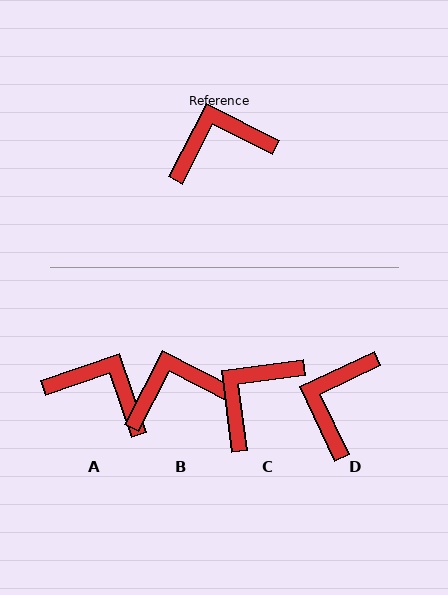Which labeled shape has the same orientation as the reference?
B.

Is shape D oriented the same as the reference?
No, it is off by about 52 degrees.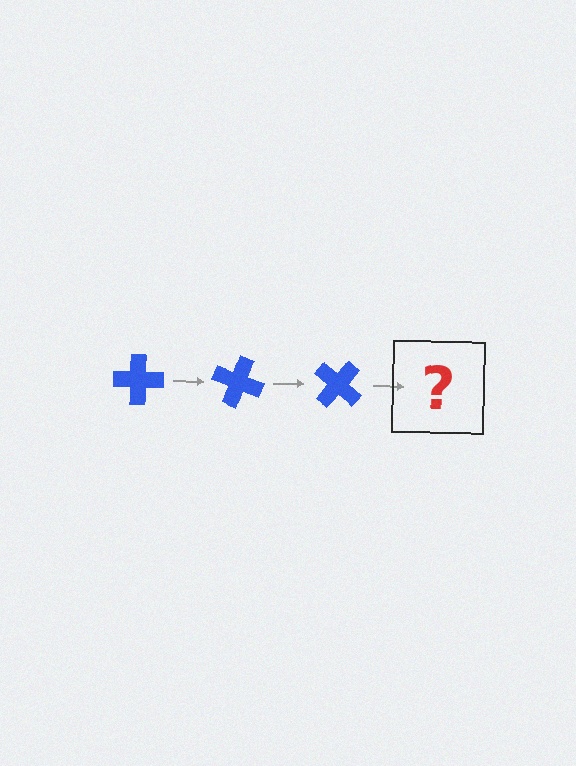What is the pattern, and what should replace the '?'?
The pattern is that the cross rotates 20 degrees each step. The '?' should be a blue cross rotated 60 degrees.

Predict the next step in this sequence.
The next step is a blue cross rotated 60 degrees.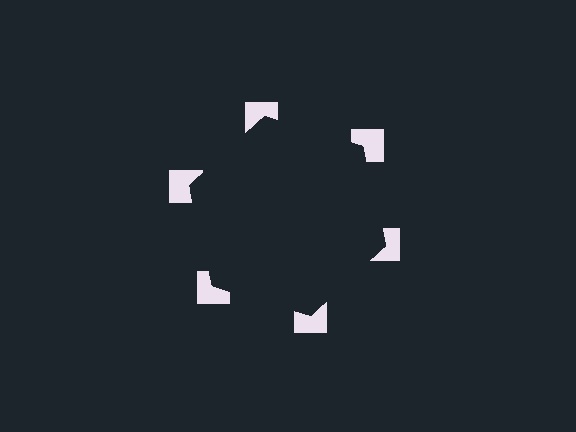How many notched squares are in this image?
There are 6 — one at each vertex of the illusory hexagon.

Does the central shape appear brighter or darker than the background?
It typically appears slightly darker than the background, even though no actual brightness change is drawn.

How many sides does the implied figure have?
6 sides.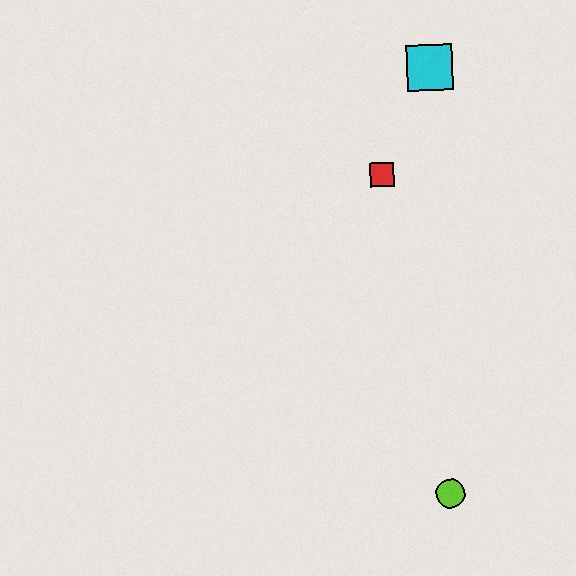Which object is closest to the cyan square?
The red square is closest to the cyan square.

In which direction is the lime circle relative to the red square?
The lime circle is below the red square.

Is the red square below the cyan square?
Yes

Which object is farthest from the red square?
The lime circle is farthest from the red square.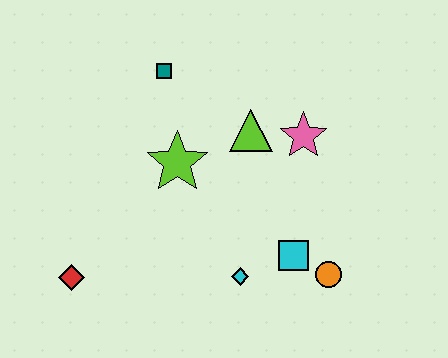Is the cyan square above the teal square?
No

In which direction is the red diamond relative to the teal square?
The red diamond is below the teal square.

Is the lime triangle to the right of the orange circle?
No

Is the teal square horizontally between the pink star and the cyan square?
No